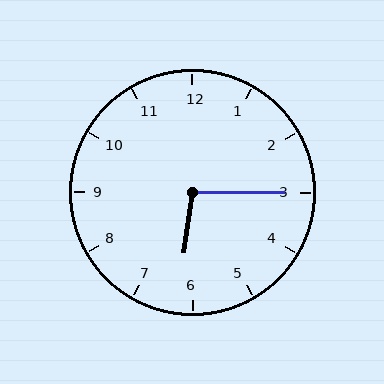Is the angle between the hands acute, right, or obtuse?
It is obtuse.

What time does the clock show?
6:15.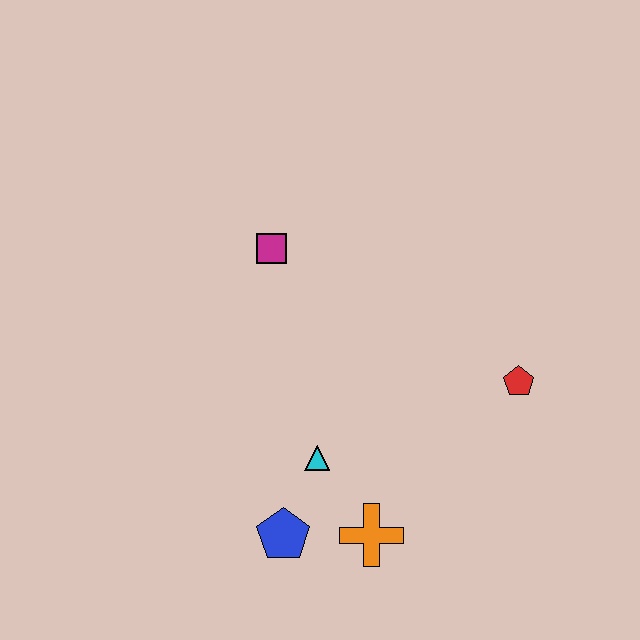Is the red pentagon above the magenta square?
No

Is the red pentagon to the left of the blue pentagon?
No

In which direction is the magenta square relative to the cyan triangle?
The magenta square is above the cyan triangle.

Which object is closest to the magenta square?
The cyan triangle is closest to the magenta square.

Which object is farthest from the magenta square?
The orange cross is farthest from the magenta square.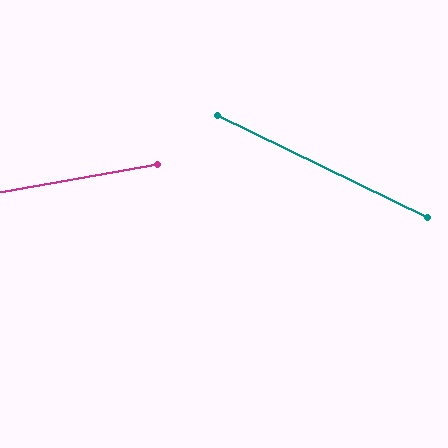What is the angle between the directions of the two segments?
Approximately 36 degrees.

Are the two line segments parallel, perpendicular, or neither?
Neither parallel nor perpendicular — they differ by about 36°.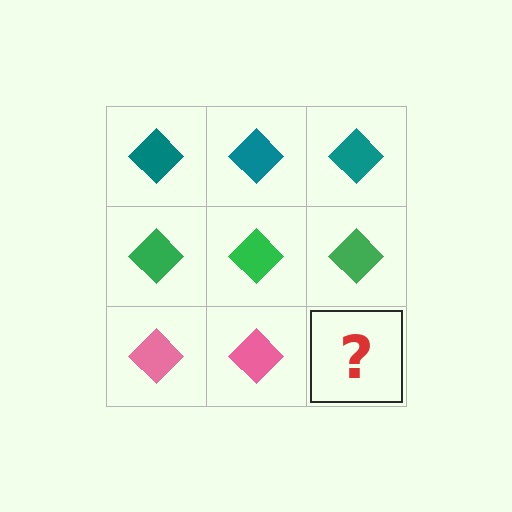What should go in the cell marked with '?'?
The missing cell should contain a pink diamond.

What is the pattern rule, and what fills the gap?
The rule is that each row has a consistent color. The gap should be filled with a pink diamond.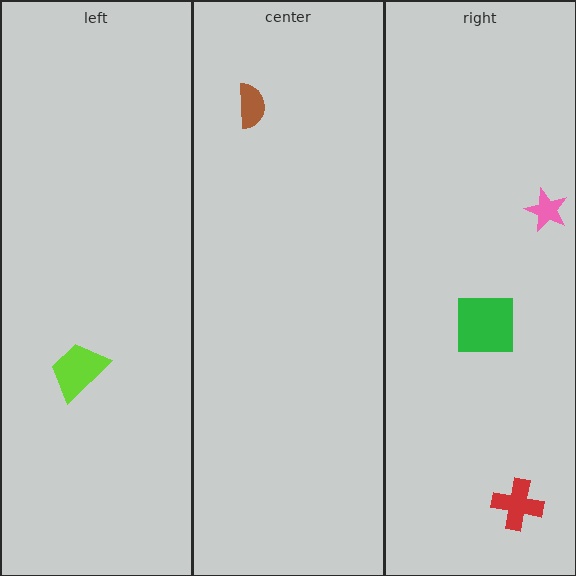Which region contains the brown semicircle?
The center region.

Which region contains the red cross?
The right region.